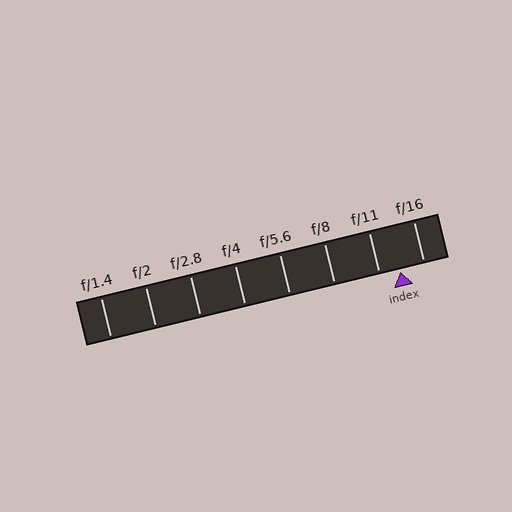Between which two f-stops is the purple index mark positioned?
The index mark is between f/11 and f/16.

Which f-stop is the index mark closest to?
The index mark is closest to f/11.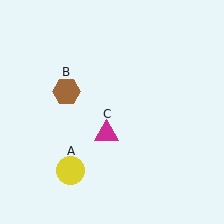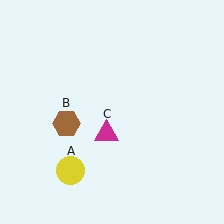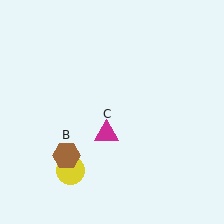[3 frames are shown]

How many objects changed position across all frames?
1 object changed position: brown hexagon (object B).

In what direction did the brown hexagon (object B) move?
The brown hexagon (object B) moved down.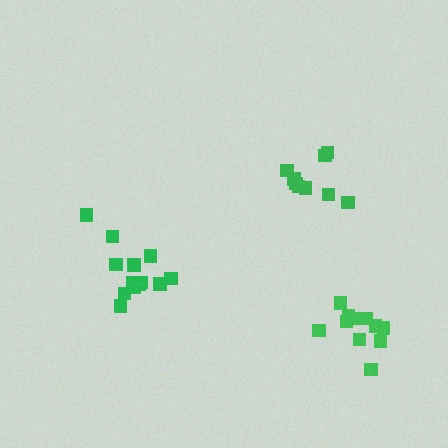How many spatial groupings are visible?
There are 3 spatial groupings.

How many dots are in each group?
Group 1: 11 dots, Group 2: 9 dots, Group 3: 13 dots (33 total).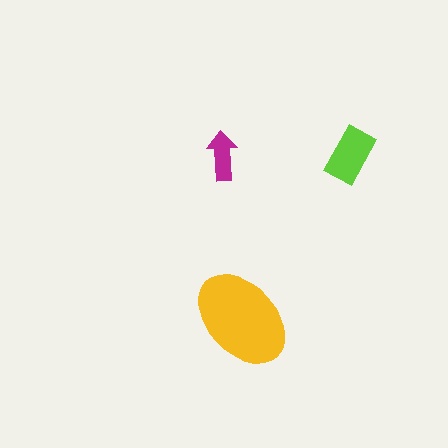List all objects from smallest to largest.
The magenta arrow, the lime rectangle, the yellow ellipse.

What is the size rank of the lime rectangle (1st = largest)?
2nd.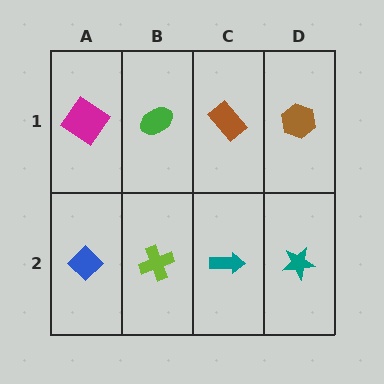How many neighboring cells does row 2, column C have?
3.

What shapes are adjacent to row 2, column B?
A green ellipse (row 1, column B), a blue diamond (row 2, column A), a teal arrow (row 2, column C).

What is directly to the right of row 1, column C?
A brown hexagon.